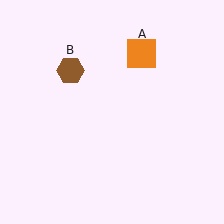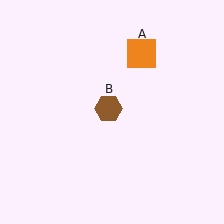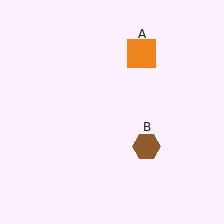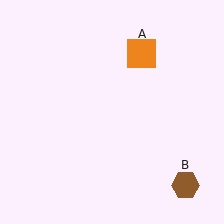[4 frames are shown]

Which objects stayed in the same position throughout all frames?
Orange square (object A) remained stationary.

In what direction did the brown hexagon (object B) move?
The brown hexagon (object B) moved down and to the right.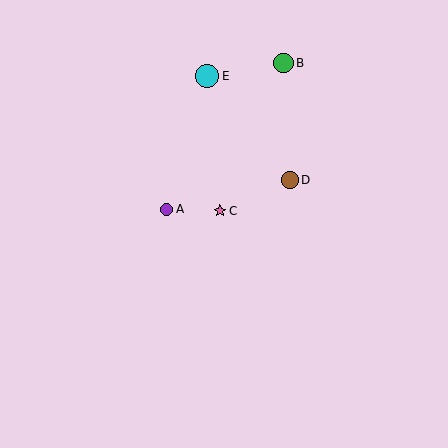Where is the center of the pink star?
The center of the pink star is at (220, 211).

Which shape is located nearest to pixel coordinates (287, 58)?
The green circle (labeled B) at (284, 63) is nearest to that location.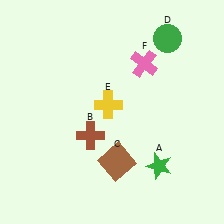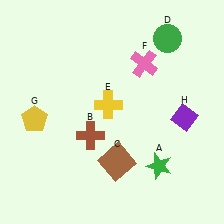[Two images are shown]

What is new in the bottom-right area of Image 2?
A purple diamond (H) was added in the bottom-right area of Image 2.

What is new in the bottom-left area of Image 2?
A yellow pentagon (G) was added in the bottom-left area of Image 2.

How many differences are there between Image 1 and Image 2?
There are 2 differences between the two images.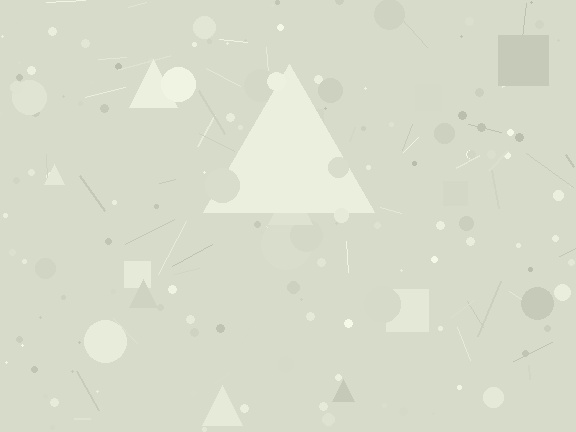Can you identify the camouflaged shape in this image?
The camouflaged shape is a triangle.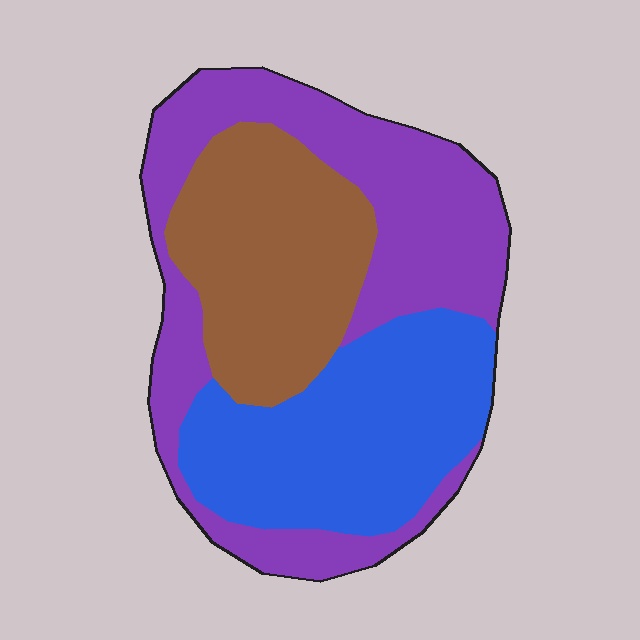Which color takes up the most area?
Purple, at roughly 40%.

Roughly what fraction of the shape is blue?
Blue takes up between a sixth and a third of the shape.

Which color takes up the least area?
Brown, at roughly 30%.